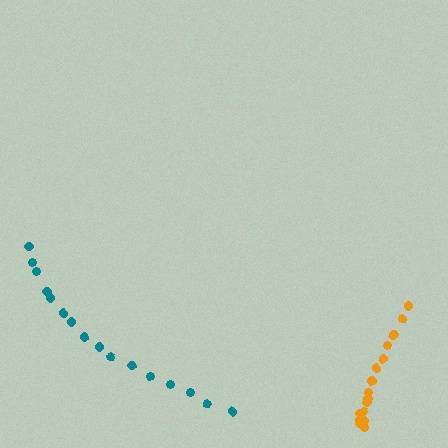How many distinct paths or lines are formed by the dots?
There are 2 distinct paths.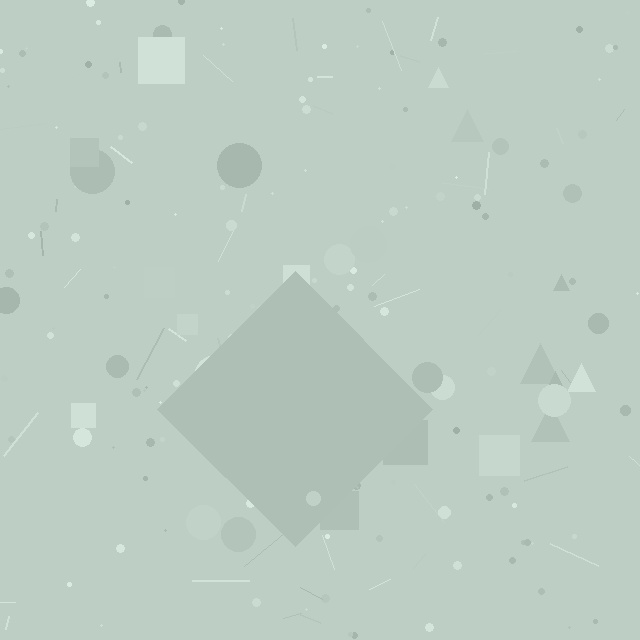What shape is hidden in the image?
A diamond is hidden in the image.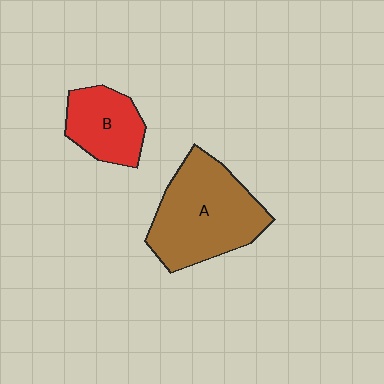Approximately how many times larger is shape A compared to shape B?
Approximately 1.9 times.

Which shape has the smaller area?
Shape B (red).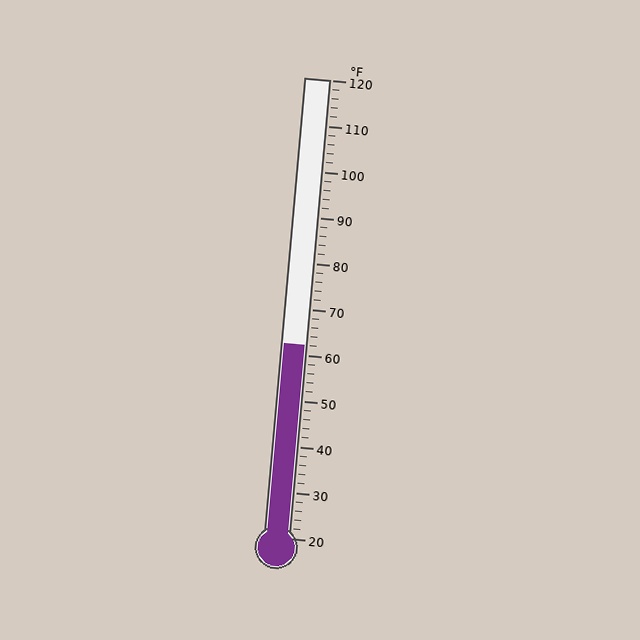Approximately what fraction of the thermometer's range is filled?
The thermometer is filled to approximately 40% of its range.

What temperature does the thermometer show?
The thermometer shows approximately 62°F.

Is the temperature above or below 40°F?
The temperature is above 40°F.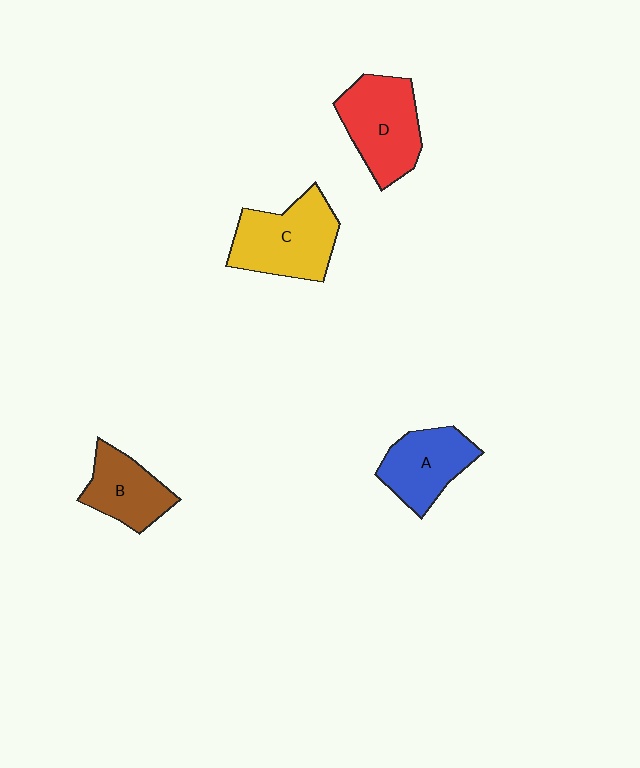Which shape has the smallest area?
Shape B (brown).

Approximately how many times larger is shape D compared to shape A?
Approximately 1.2 times.